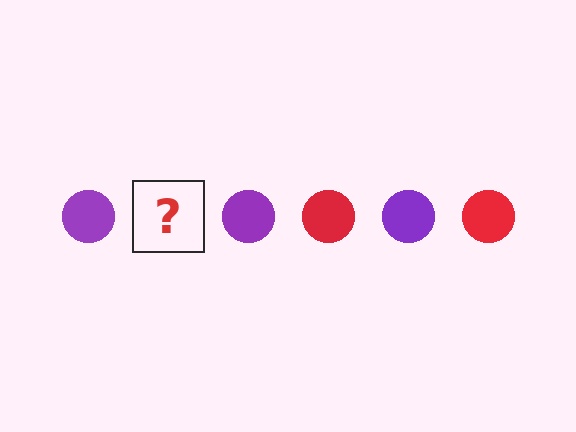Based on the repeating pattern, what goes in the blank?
The blank should be a red circle.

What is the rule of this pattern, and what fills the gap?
The rule is that the pattern cycles through purple, red circles. The gap should be filled with a red circle.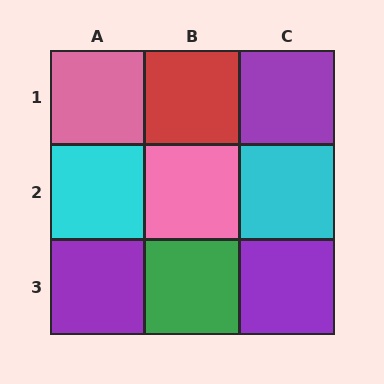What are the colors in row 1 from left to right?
Pink, red, purple.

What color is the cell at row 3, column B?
Green.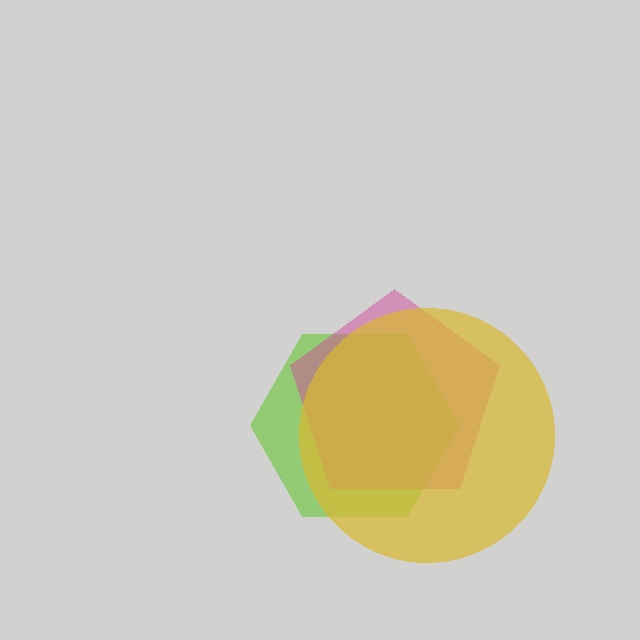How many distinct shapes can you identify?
There are 3 distinct shapes: a lime hexagon, a magenta pentagon, a yellow circle.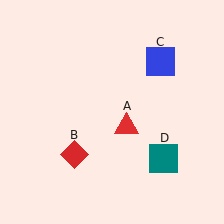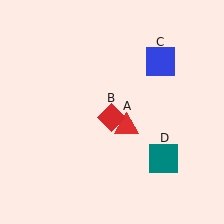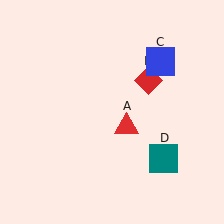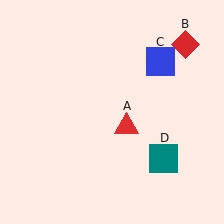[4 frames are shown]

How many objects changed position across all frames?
1 object changed position: red diamond (object B).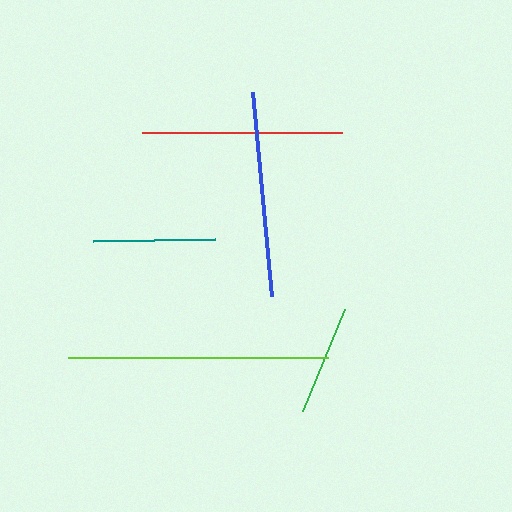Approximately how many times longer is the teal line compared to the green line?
The teal line is approximately 1.1 times the length of the green line.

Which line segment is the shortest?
The green line is the shortest at approximately 110 pixels.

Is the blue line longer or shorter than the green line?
The blue line is longer than the green line.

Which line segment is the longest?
The lime line is the longest at approximately 260 pixels.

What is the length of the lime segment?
The lime segment is approximately 260 pixels long.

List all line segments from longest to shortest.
From longest to shortest: lime, blue, red, teal, green.